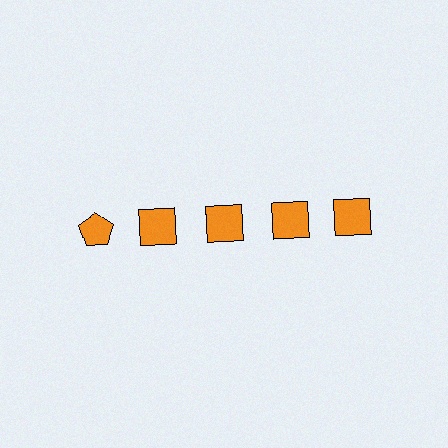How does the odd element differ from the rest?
It has a different shape: pentagon instead of square.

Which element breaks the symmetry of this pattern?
The orange pentagon in the top row, leftmost column breaks the symmetry. All other shapes are orange squares.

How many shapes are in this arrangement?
There are 5 shapes arranged in a grid pattern.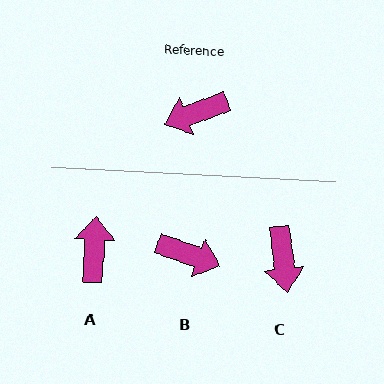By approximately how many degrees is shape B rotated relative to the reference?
Approximately 139 degrees counter-clockwise.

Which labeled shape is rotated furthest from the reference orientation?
B, about 139 degrees away.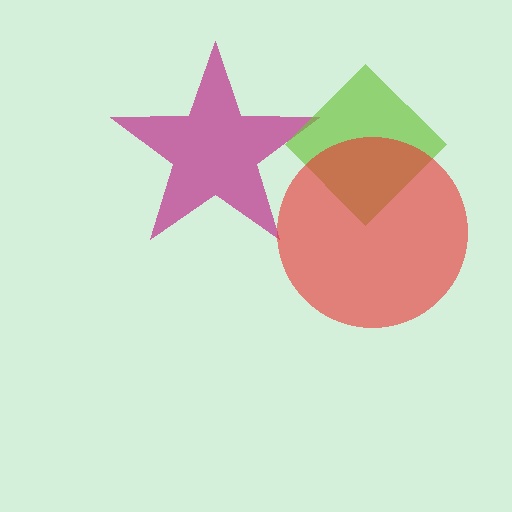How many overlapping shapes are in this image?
There are 3 overlapping shapes in the image.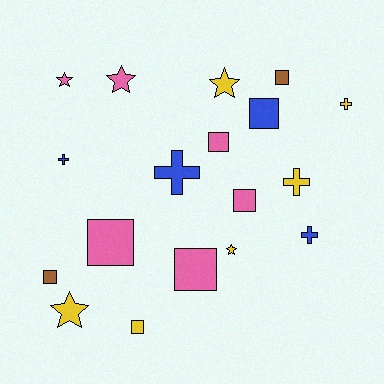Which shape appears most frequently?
Square, with 8 objects.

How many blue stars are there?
There are no blue stars.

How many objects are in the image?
There are 18 objects.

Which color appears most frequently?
Pink, with 6 objects.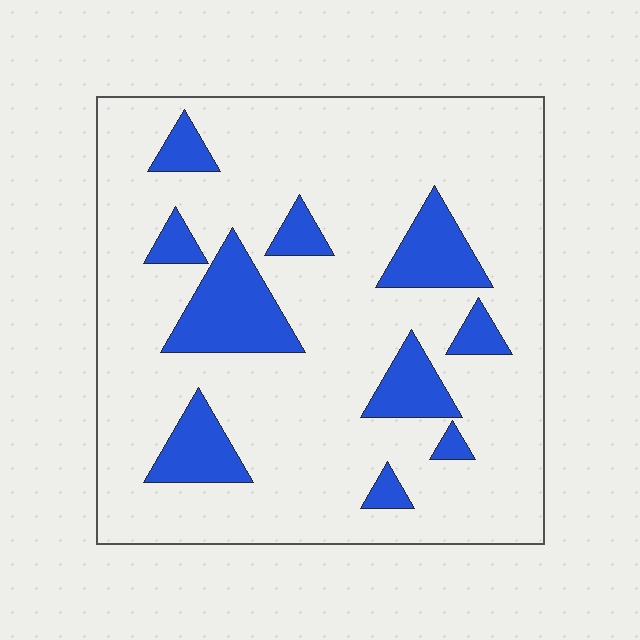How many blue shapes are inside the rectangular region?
10.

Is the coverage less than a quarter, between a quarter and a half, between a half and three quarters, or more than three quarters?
Less than a quarter.